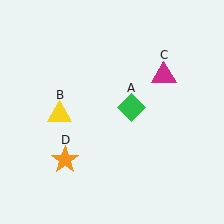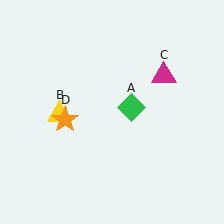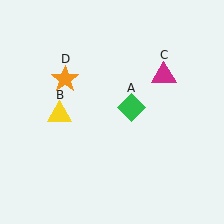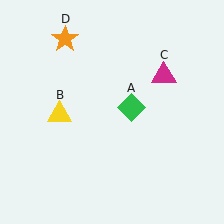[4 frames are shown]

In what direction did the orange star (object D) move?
The orange star (object D) moved up.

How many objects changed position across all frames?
1 object changed position: orange star (object D).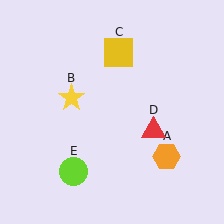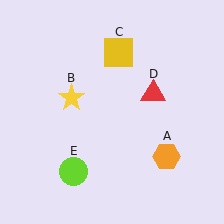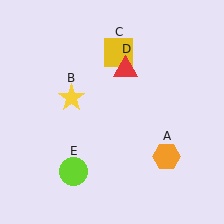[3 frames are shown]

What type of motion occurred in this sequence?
The red triangle (object D) rotated counterclockwise around the center of the scene.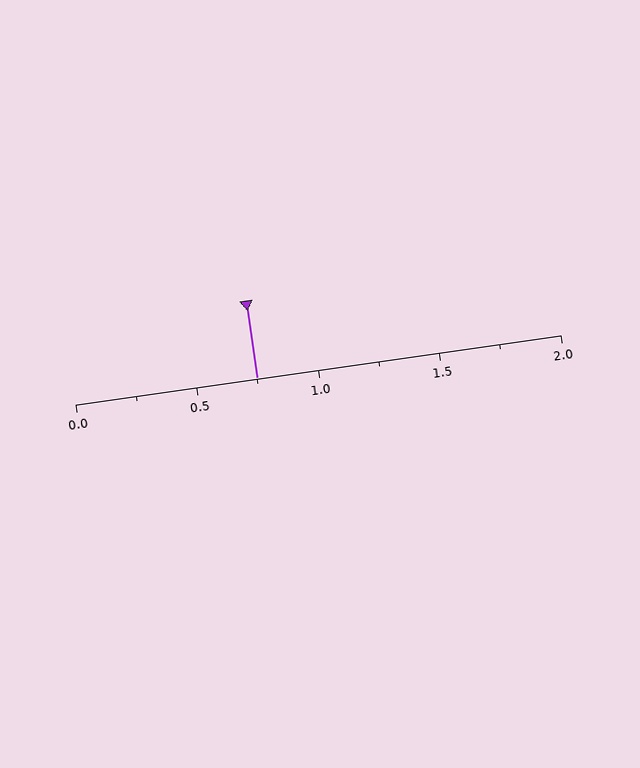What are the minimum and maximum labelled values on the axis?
The axis runs from 0.0 to 2.0.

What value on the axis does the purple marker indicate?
The marker indicates approximately 0.75.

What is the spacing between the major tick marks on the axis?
The major ticks are spaced 0.5 apart.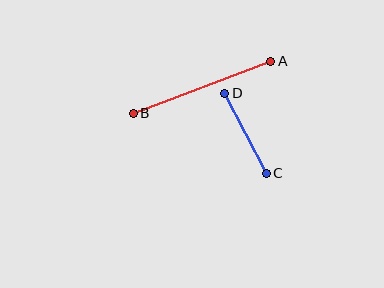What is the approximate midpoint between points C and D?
The midpoint is at approximately (246, 133) pixels.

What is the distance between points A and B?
The distance is approximately 147 pixels.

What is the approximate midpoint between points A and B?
The midpoint is at approximately (202, 87) pixels.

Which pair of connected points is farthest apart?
Points A and B are farthest apart.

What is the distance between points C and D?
The distance is approximately 90 pixels.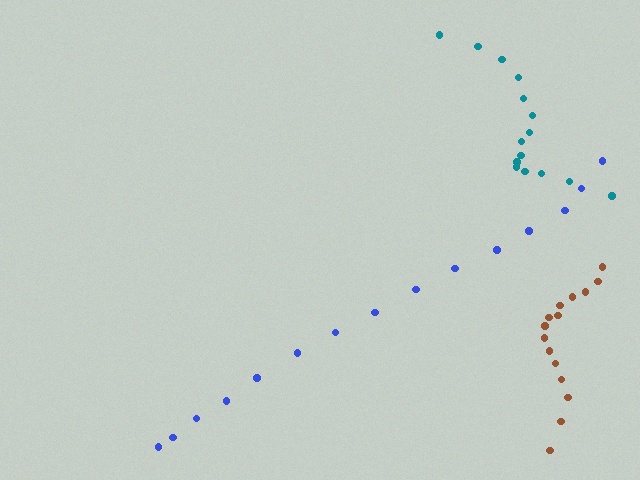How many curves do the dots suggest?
There are 3 distinct paths.